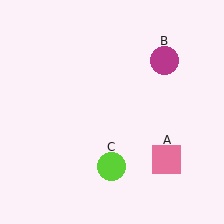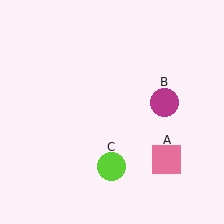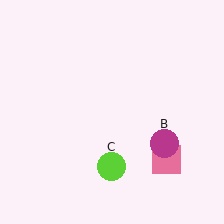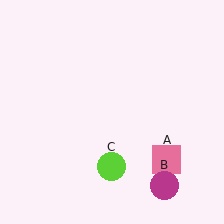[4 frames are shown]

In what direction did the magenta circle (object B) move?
The magenta circle (object B) moved down.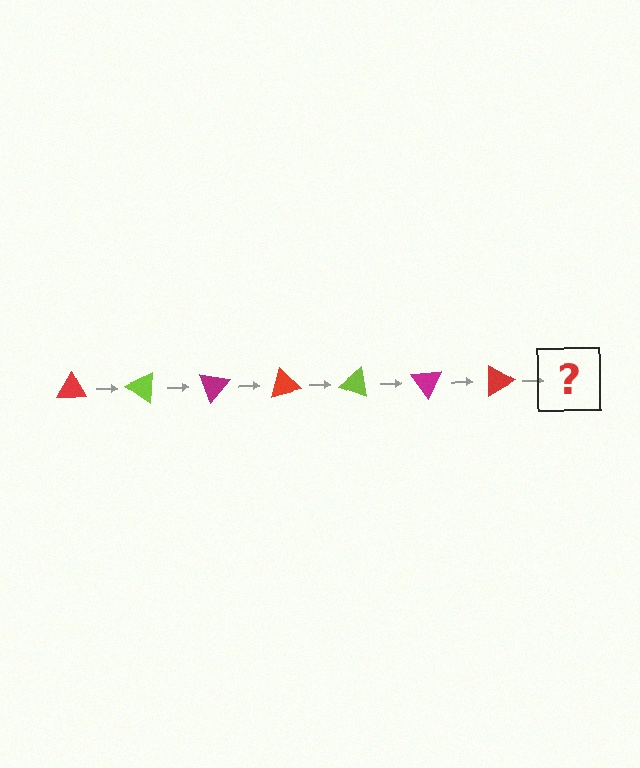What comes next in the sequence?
The next element should be a lime triangle, rotated 245 degrees from the start.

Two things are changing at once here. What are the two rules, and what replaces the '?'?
The two rules are that it rotates 35 degrees each step and the color cycles through red, lime, and magenta. The '?' should be a lime triangle, rotated 245 degrees from the start.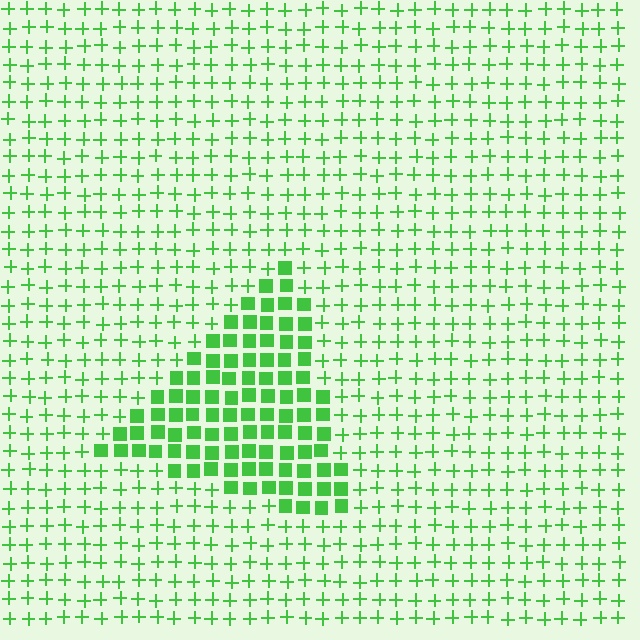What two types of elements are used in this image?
The image uses squares inside the triangle region and plus signs outside it.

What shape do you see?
I see a triangle.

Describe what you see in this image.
The image is filled with small green elements arranged in a uniform grid. A triangle-shaped region contains squares, while the surrounding area contains plus signs. The boundary is defined purely by the change in element shape.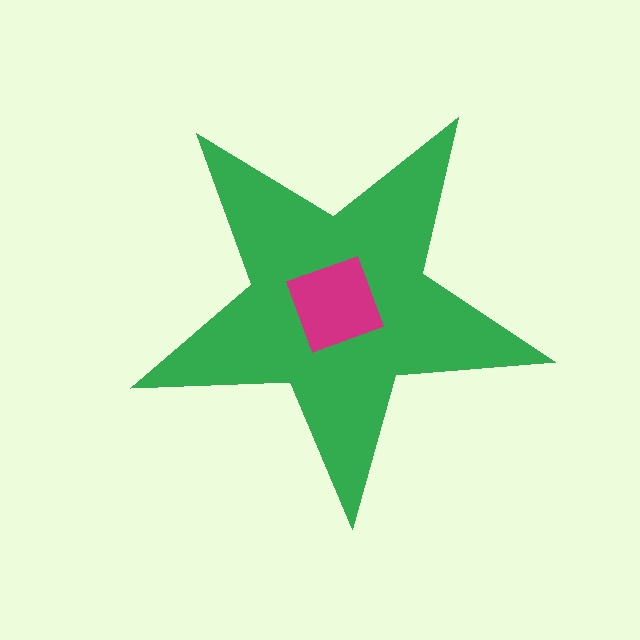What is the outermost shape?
The green star.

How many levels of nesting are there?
2.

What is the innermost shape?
The magenta diamond.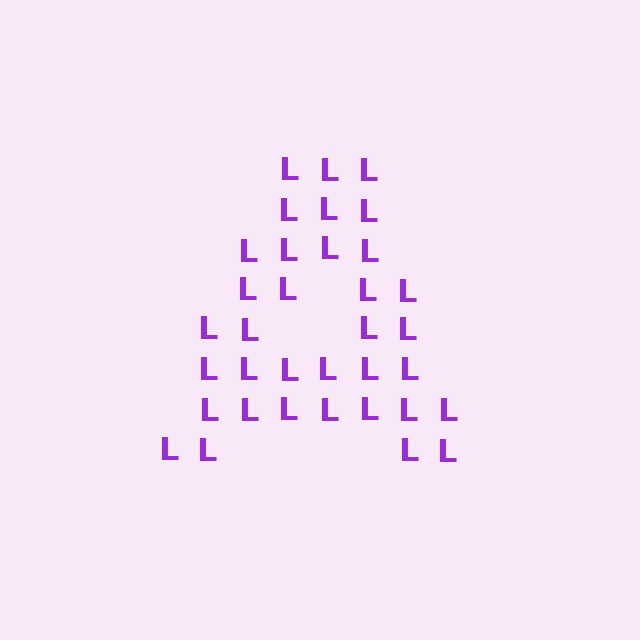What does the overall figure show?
The overall figure shows the letter A.